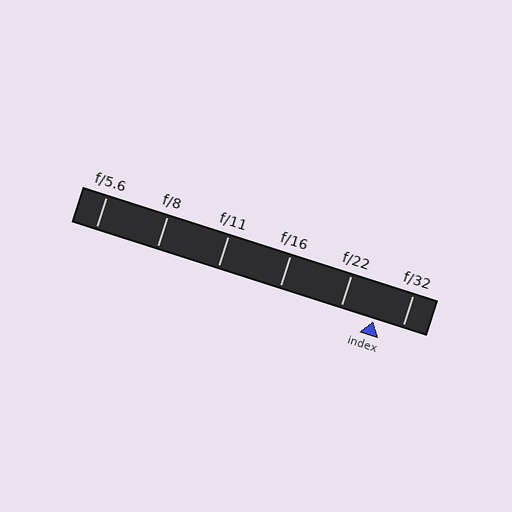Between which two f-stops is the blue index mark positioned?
The index mark is between f/22 and f/32.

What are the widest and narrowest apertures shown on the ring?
The widest aperture shown is f/5.6 and the narrowest is f/32.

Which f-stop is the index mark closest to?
The index mark is closest to f/32.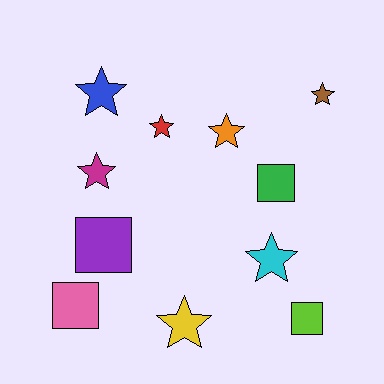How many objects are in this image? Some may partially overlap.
There are 11 objects.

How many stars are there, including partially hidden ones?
There are 7 stars.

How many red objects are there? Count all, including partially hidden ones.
There is 1 red object.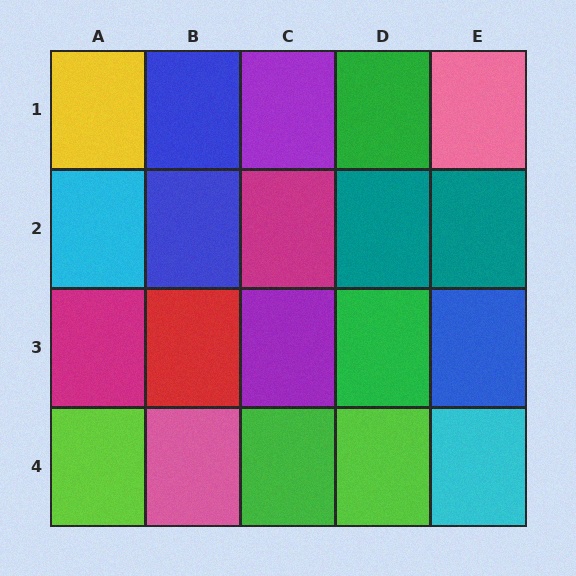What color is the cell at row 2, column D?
Teal.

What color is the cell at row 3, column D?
Green.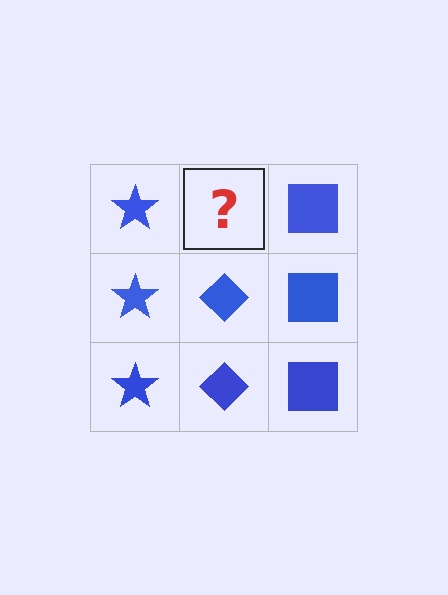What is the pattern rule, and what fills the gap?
The rule is that each column has a consistent shape. The gap should be filled with a blue diamond.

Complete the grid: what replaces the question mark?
The question mark should be replaced with a blue diamond.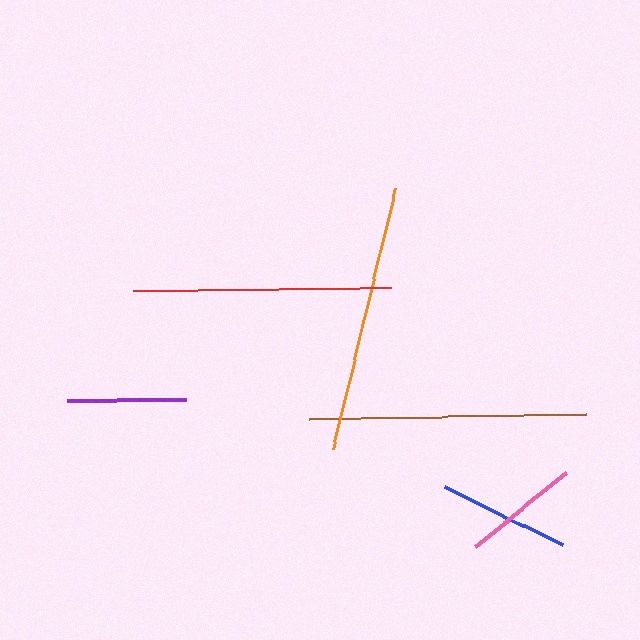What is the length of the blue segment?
The blue segment is approximately 131 pixels long.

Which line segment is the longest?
The brown line is the longest at approximately 277 pixels.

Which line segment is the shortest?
The pink line is the shortest at approximately 117 pixels.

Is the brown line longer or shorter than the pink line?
The brown line is longer than the pink line.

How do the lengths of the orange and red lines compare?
The orange and red lines are approximately the same length.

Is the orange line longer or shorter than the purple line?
The orange line is longer than the purple line.